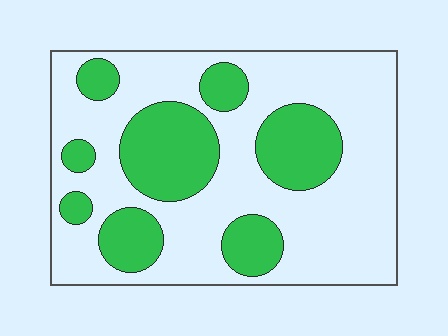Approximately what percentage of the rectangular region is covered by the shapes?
Approximately 30%.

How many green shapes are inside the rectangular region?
8.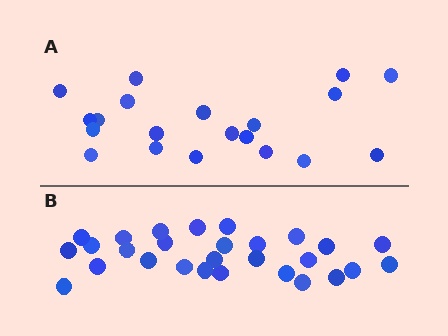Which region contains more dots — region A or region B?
Region B (the bottom region) has more dots.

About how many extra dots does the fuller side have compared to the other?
Region B has roughly 8 or so more dots than region A.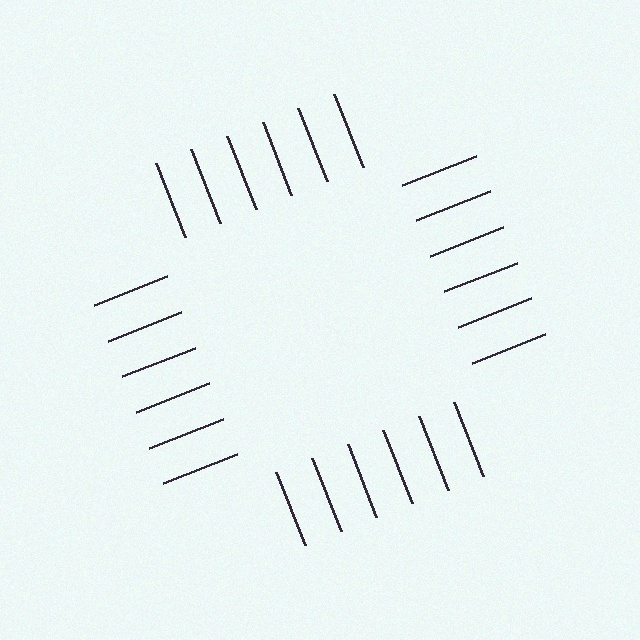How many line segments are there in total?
24 — 6 along each of the 4 edges.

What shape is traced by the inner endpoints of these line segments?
An illusory square — the line segments terminate on its edges but no continuous stroke is drawn.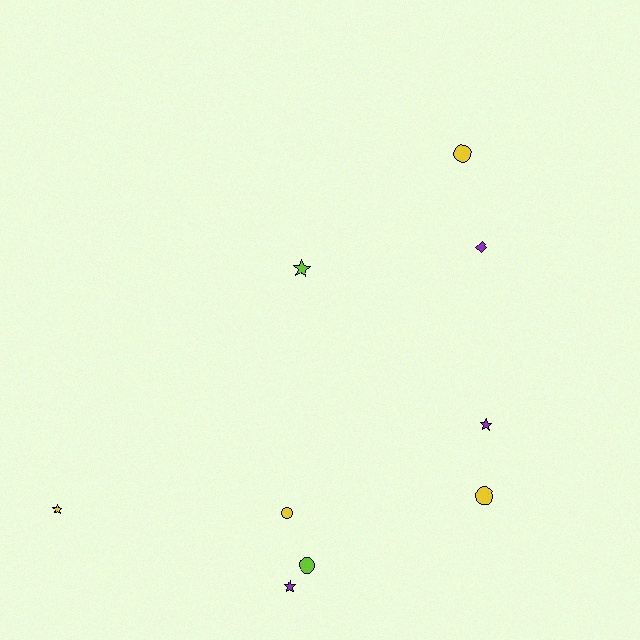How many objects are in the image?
There are 9 objects.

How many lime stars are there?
There is 1 lime star.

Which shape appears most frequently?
Circle, with 4 objects.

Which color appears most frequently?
Yellow, with 4 objects.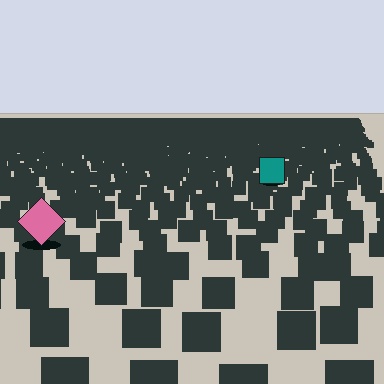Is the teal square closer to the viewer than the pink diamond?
No. The pink diamond is closer — you can tell from the texture gradient: the ground texture is coarser near it.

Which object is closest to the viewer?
The pink diamond is closest. The texture marks near it are larger and more spread out.